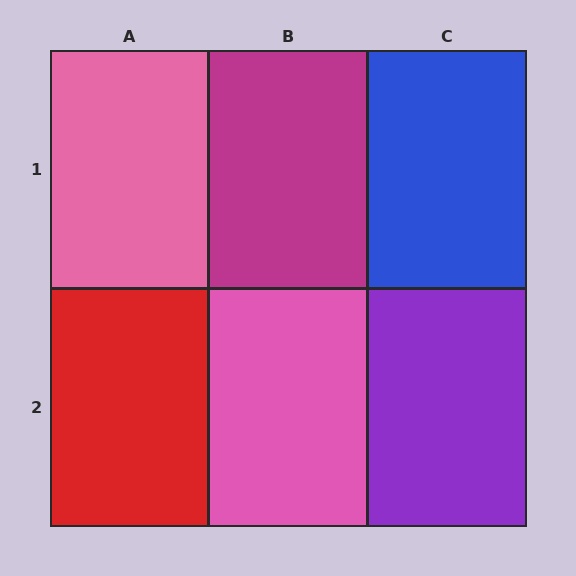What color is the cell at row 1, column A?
Pink.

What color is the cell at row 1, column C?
Blue.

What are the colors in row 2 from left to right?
Red, pink, purple.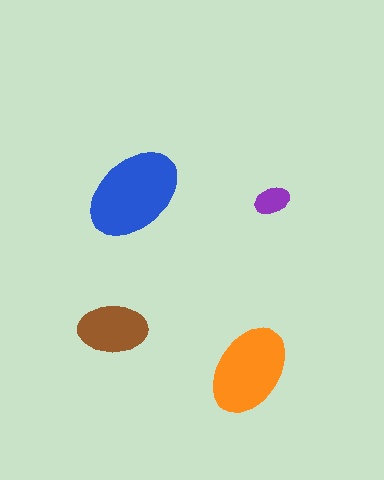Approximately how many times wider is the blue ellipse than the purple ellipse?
About 3 times wider.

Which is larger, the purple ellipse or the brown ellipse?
The brown one.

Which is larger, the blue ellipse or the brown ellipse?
The blue one.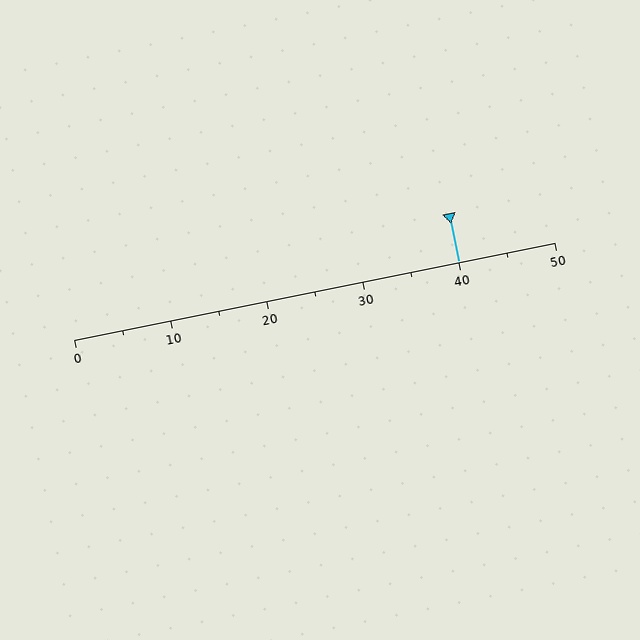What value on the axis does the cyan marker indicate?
The marker indicates approximately 40.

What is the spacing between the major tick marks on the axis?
The major ticks are spaced 10 apart.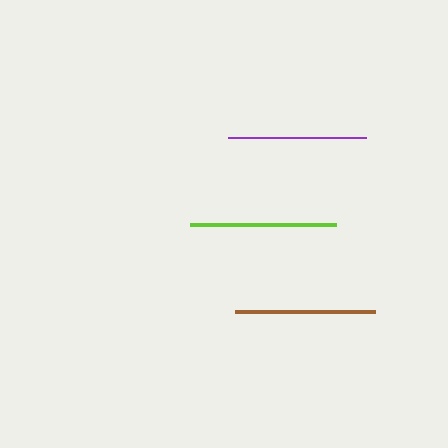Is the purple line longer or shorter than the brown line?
The brown line is longer than the purple line.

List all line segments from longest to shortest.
From longest to shortest: lime, brown, purple.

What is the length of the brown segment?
The brown segment is approximately 140 pixels long.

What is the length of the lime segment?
The lime segment is approximately 146 pixels long.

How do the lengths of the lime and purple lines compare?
The lime and purple lines are approximately the same length.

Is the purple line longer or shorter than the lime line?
The lime line is longer than the purple line.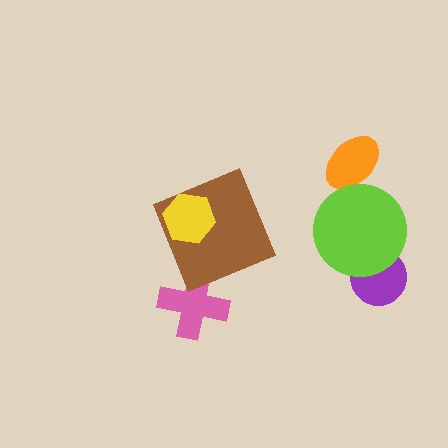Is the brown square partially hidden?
Yes, it is partially covered by another shape.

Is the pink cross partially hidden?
No, no other shape covers it.